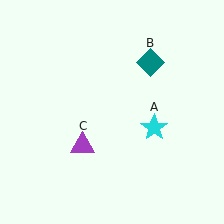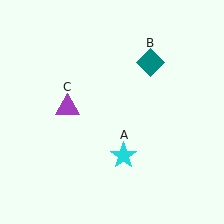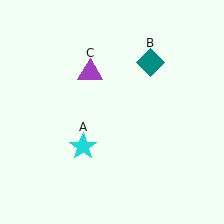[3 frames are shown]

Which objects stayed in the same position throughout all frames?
Teal diamond (object B) remained stationary.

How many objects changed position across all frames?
2 objects changed position: cyan star (object A), purple triangle (object C).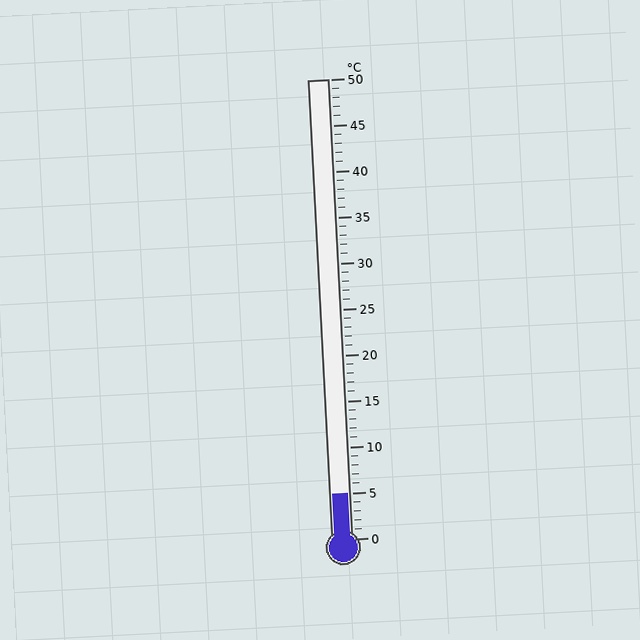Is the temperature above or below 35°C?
The temperature is below 35°C.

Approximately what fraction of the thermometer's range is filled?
The thermometer is filled to approximately 10% of its range.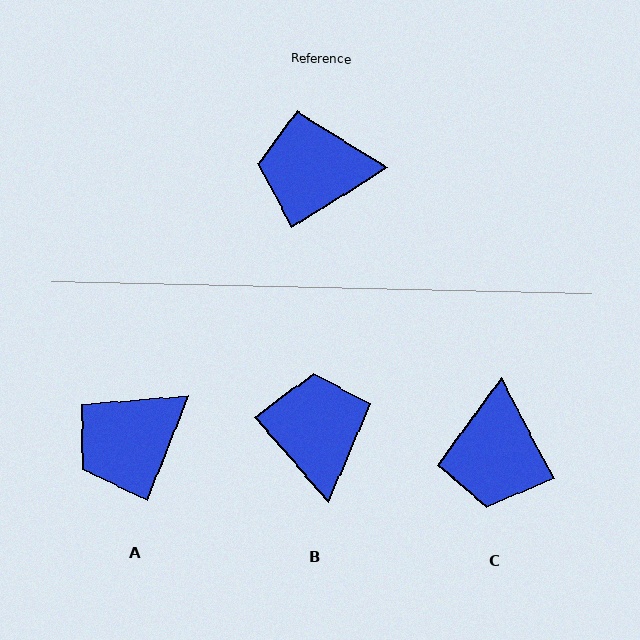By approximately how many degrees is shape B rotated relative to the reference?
Approximately 81 degrees clockwise.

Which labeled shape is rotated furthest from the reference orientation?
C, about 86 degrees away.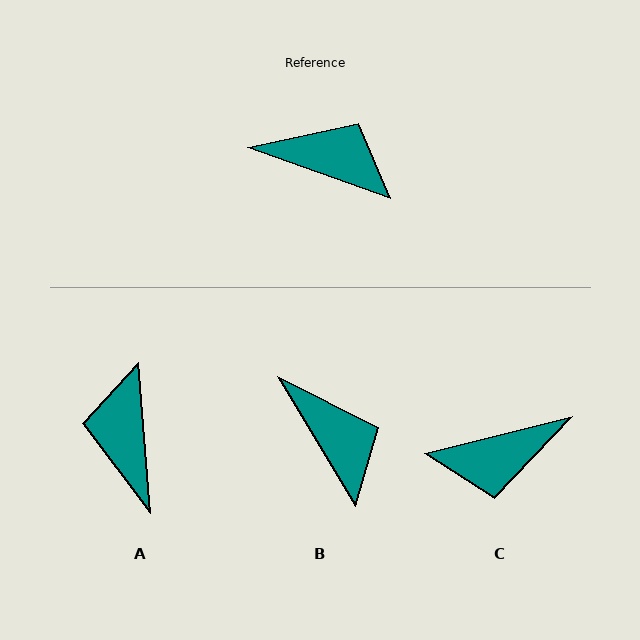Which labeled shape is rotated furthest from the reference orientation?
C, about 146 degrees away.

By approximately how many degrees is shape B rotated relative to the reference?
Approximately 39 degrees clockwise.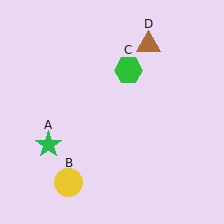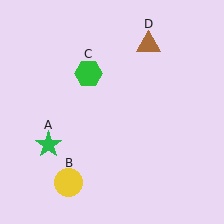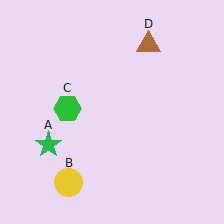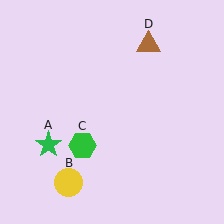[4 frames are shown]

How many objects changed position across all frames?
1 object changed position: green hexagon (object C).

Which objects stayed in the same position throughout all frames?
Green star (object A) and yellow circle (object B) and brown triangle (object D) remained stationary.